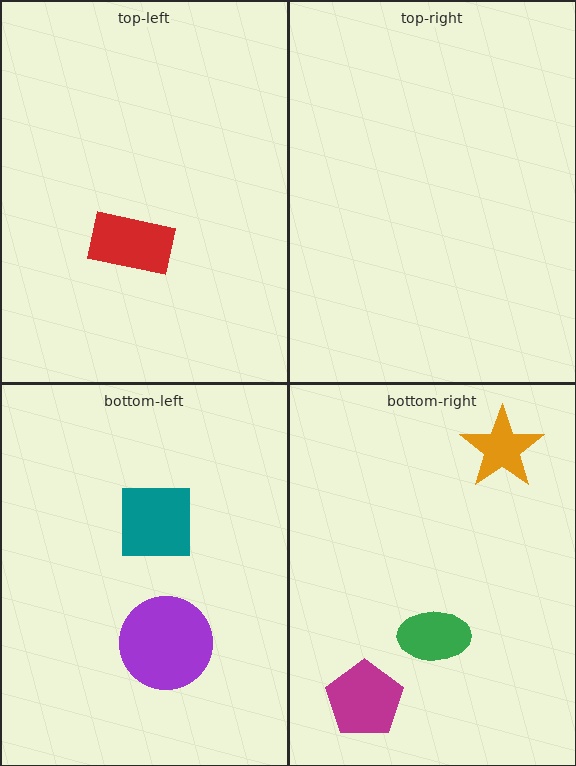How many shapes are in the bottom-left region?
2.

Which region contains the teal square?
The bottom-left region.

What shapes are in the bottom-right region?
The green ellipse, the magenta pentagon, the orange star.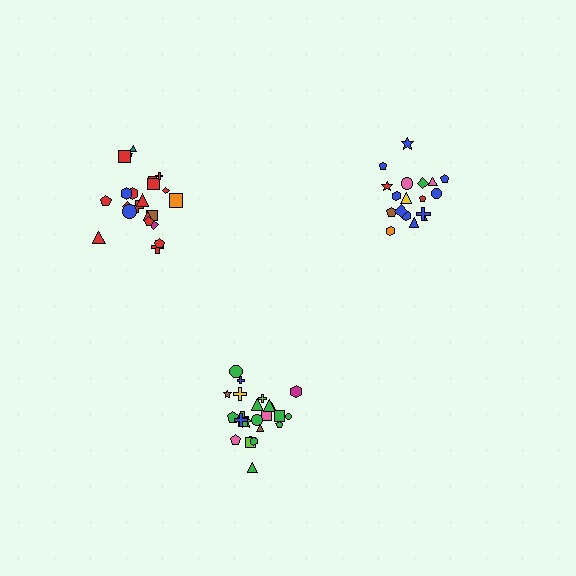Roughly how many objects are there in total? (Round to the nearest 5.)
Roughly 65 objects in total.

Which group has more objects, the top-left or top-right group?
The top-left group.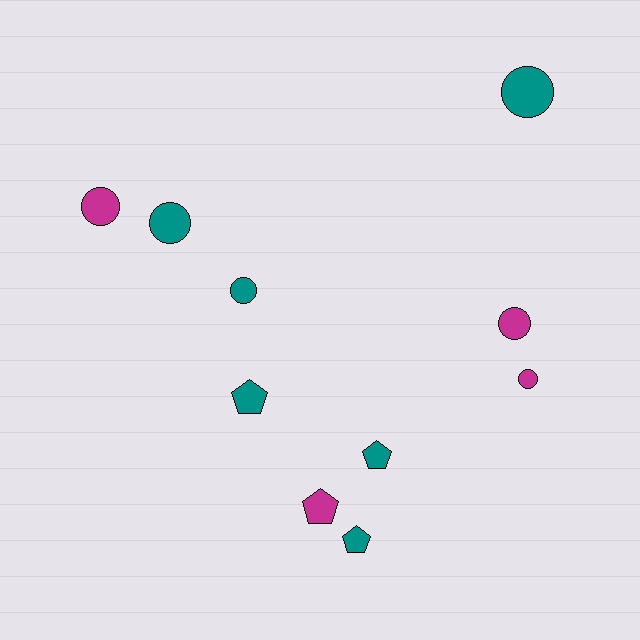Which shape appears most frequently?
Circle, with 6 objects.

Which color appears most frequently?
Teal, with 6 objects.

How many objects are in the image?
There are 10 objects.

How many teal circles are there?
There are 3 teal circles.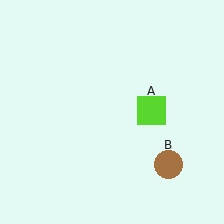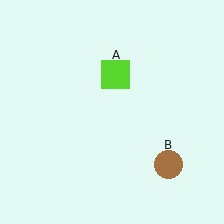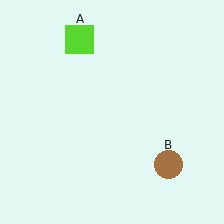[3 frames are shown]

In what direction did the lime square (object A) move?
The lime square (object A) moved up and to the left.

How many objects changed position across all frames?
1 object changed position: lime square (object A).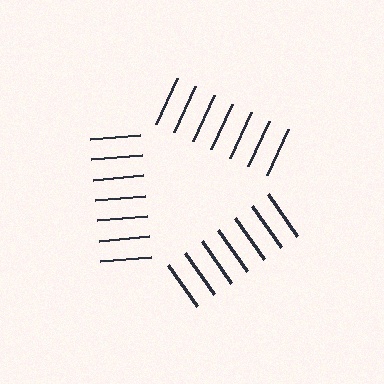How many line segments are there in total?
21 — 7 along each of the 3 edges.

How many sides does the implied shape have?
3 sides — the line-ends trace a triangle.